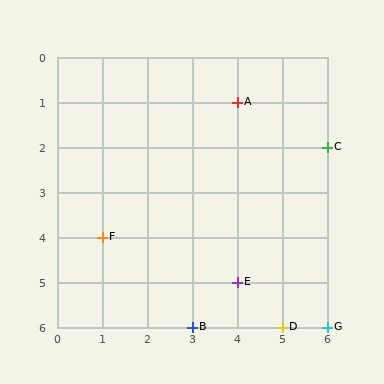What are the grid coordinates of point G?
Point G is at grid coordinates (6, 6).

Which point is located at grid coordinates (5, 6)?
Point D is at (5, 6).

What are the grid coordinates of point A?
Point A is at grid coordinates (4, 1).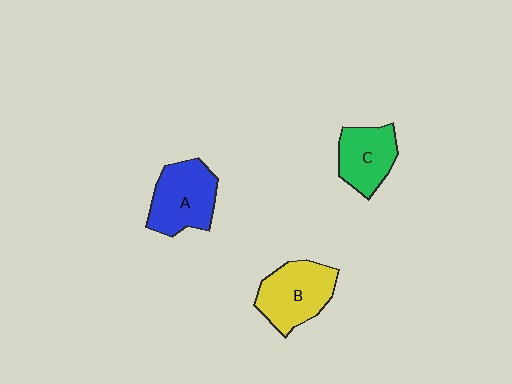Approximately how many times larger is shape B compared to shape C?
Approximately 1.2 times.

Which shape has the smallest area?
Shape C (green).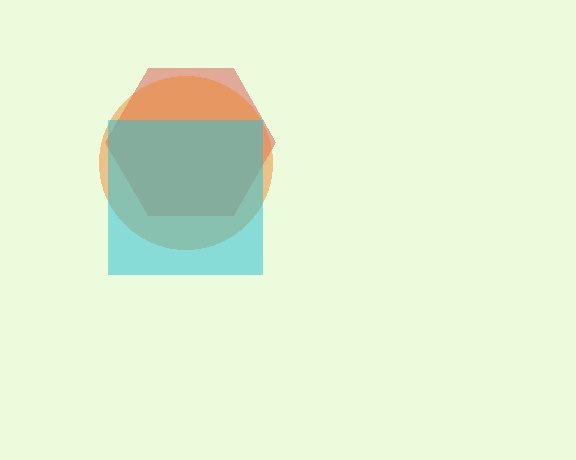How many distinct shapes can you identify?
There are 3 distinct shapes: a red hexagon, an orange circle, a cyan square.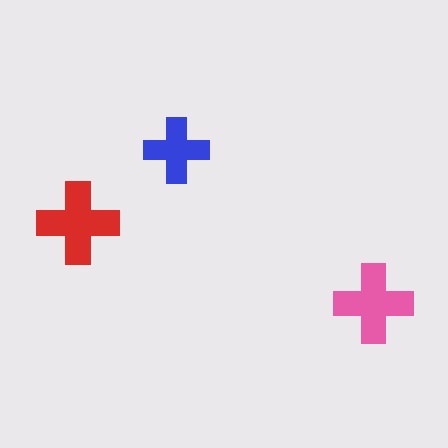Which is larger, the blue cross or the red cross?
The red one.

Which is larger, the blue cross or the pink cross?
The pink one.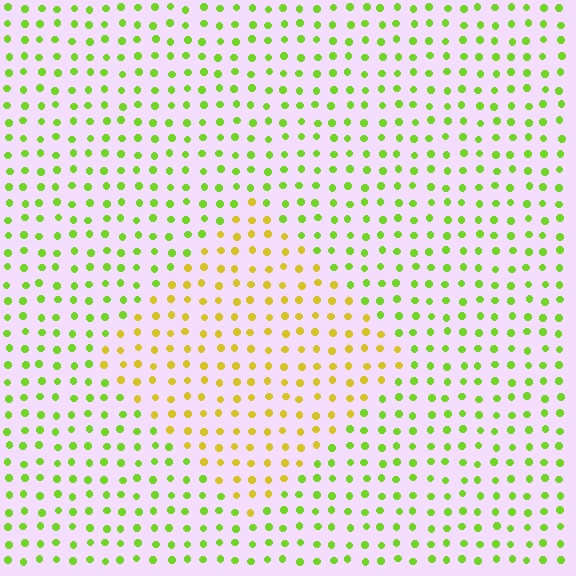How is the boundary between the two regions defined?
The boundary is defined purely by a slight shift in hue (about 41 degrees). Spacing, size, and orientation are identical on both sides.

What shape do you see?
I see a diamond.